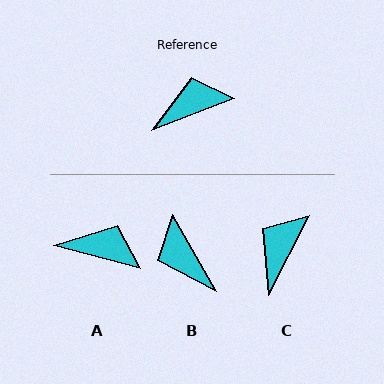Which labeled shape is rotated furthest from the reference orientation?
B, about 98 degrees away.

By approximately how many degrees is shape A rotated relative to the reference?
Approximately 36 degrees clockwise.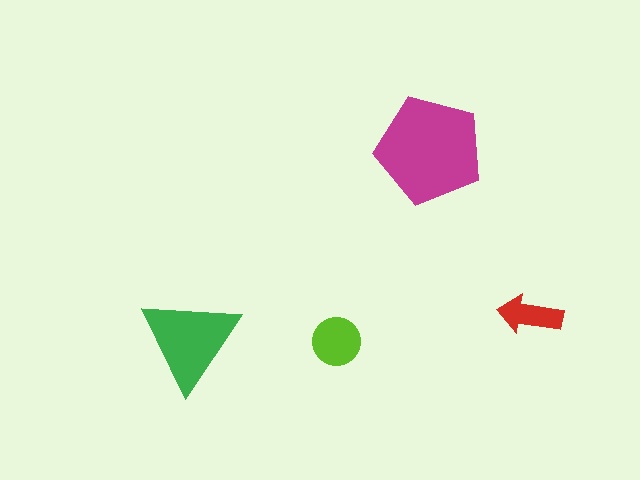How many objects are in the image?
There are 4 objects in the image.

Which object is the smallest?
The red arrow.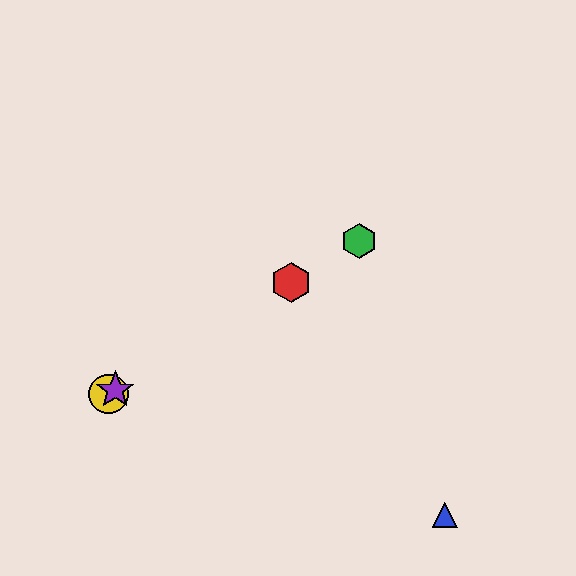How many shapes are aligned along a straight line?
4 shapes (the red hexagon, the green hexagon, the yellow circle, the purple star) are aligned along a straight line.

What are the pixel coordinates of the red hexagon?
The red hexagon is at (291, 282).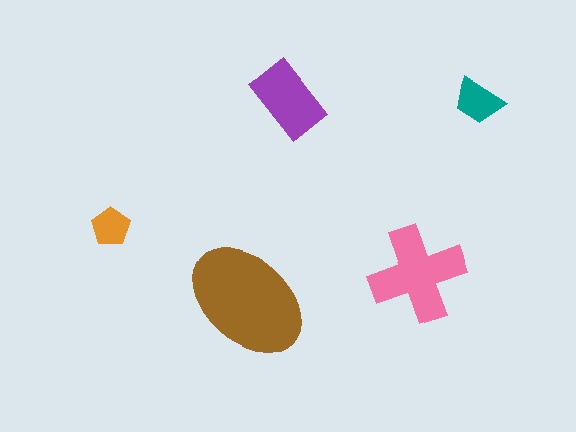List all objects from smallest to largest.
The orange pentagon, the teal trapezoid, the purple rectangle, the pink cross, the brown ellipse.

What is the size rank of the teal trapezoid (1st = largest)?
4th.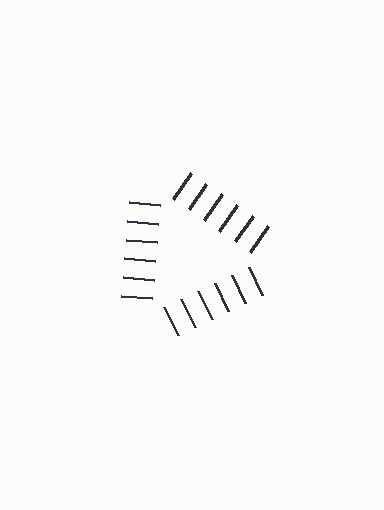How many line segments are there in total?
18 — 6 along each of the 3 edges.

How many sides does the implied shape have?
3 sides — the line-ends trace a triangle.